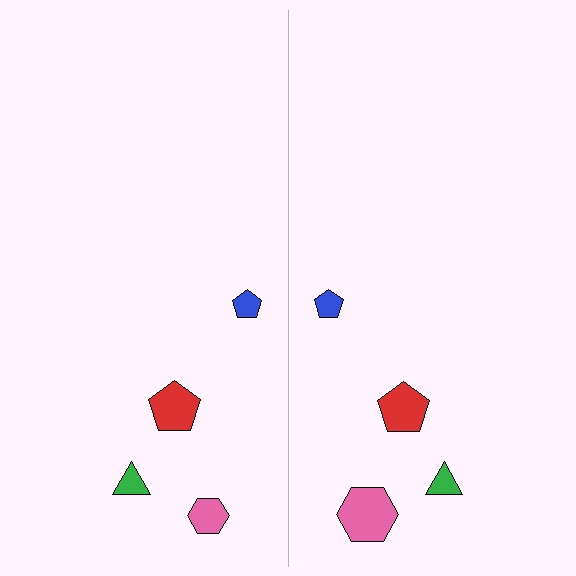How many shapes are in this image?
There are 8 shapes in this image.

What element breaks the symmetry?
The pink hexagon on the right side has a different size than its mirror counterpart.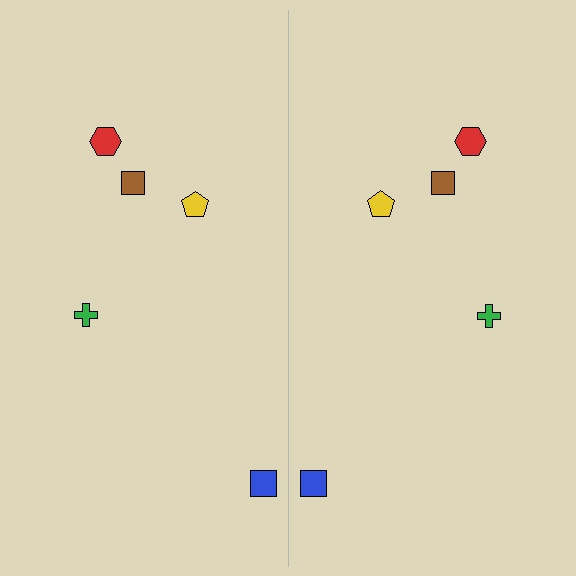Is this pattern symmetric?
Yes, this pattern has bilateral (reflection) symmetry.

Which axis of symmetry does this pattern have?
The pattern has a vertical axis of symmetry running through the center of the image.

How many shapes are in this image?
There are 10 shapes in this image.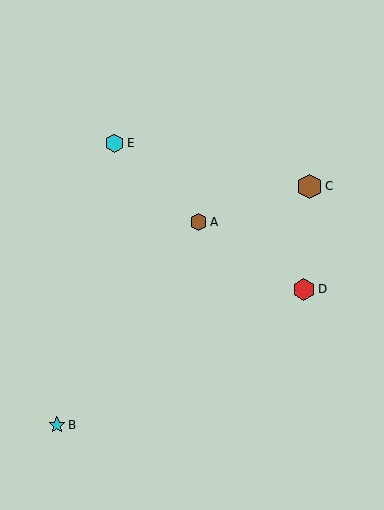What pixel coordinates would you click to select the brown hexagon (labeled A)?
Click at (199, 222) to select the brown hexagon A.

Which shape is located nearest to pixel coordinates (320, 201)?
The brown hexagon (labeled C) at (310, 186) is nearest to that location.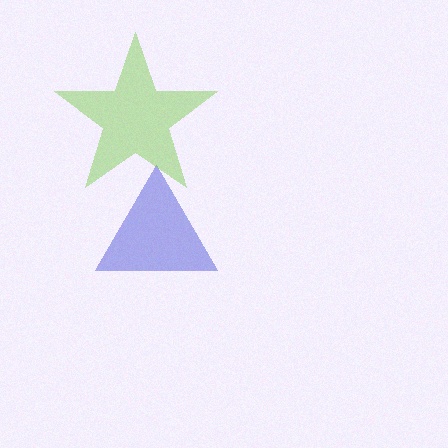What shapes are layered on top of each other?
The layered shapes are: a blue triangle, a lime star.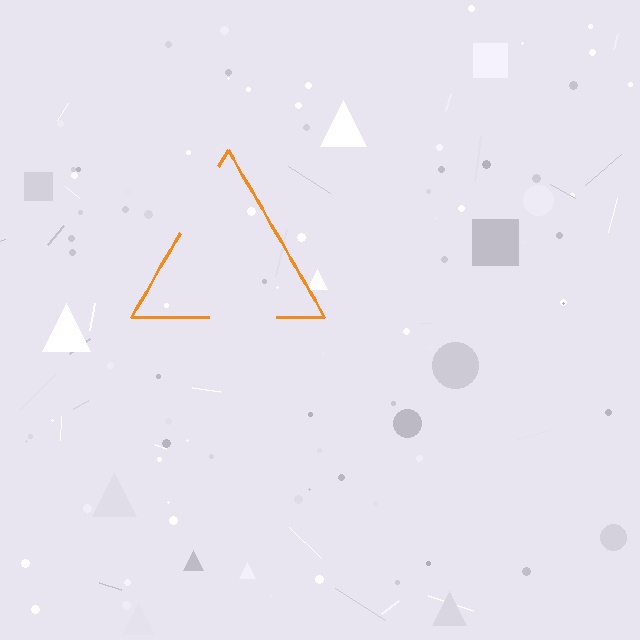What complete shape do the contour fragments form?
The contour fragments form a triangle.